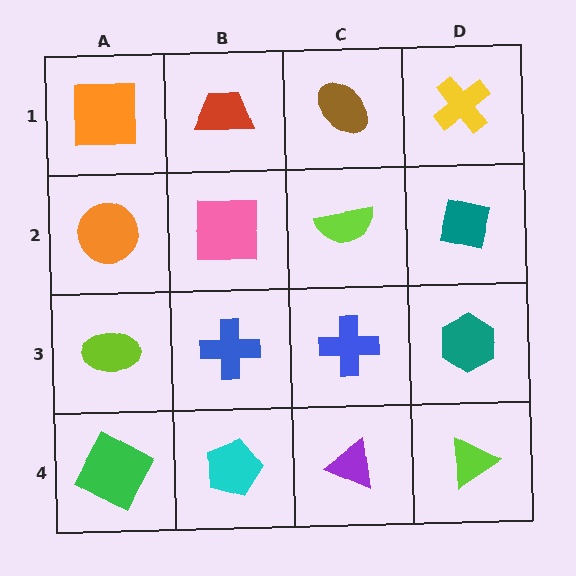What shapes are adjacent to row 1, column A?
An orange circle (row 2, column A), a red trapezoid (row 1, column B).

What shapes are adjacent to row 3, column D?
A teal square (row 2, column D), a lime triangle (row 4, column D), a blue cross (row 3, column C).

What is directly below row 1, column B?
A pink square.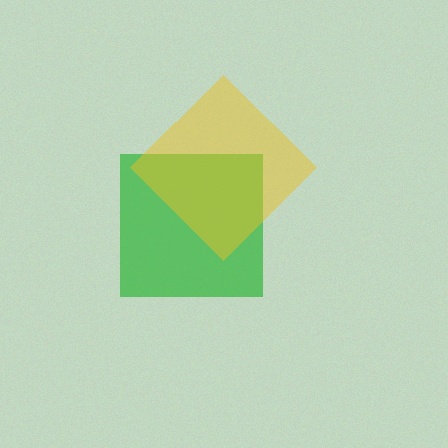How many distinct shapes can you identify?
There are 2 distinct shapes: a green square, a yellow diamond.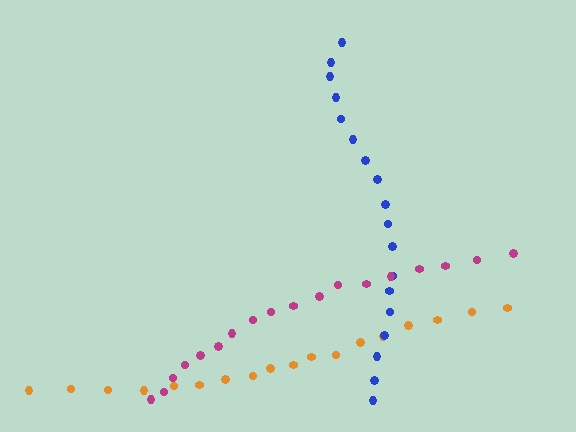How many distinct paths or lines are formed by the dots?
There are 3 distinct paths.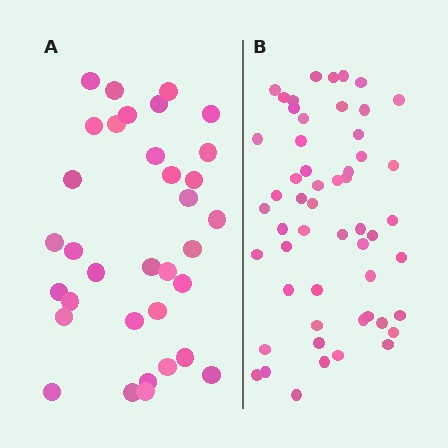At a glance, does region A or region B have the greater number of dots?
Region B (the right region) has more dots.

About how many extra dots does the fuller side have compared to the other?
Region B has approximately 20 more dots than region A.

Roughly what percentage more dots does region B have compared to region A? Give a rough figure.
About 60% more.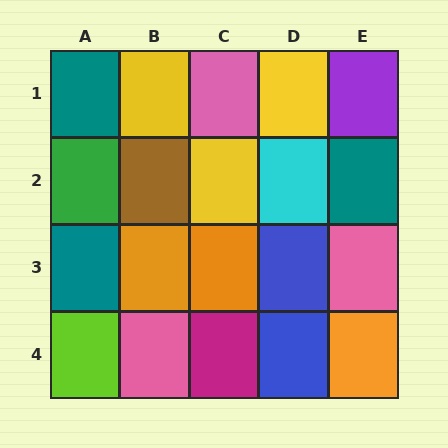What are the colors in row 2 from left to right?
Green, brown, yellow, cyan, teal.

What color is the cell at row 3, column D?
Blue.